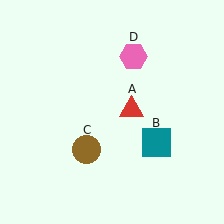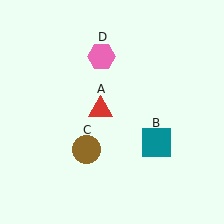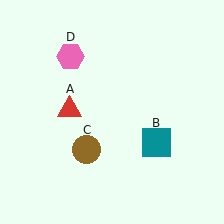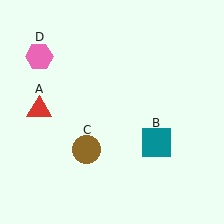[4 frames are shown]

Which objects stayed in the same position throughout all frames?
Teal square (object B) and brown circle (object C) remained stationary.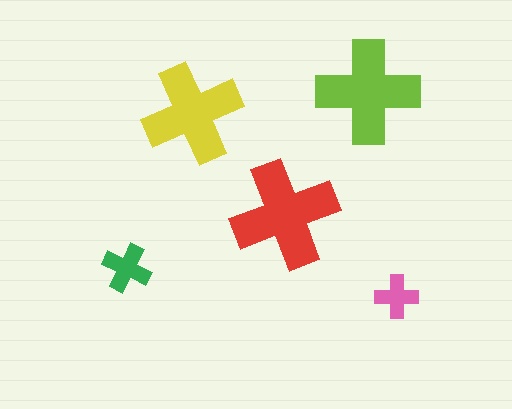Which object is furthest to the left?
The green cross is leftmost.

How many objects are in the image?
There are 5 objects in the image.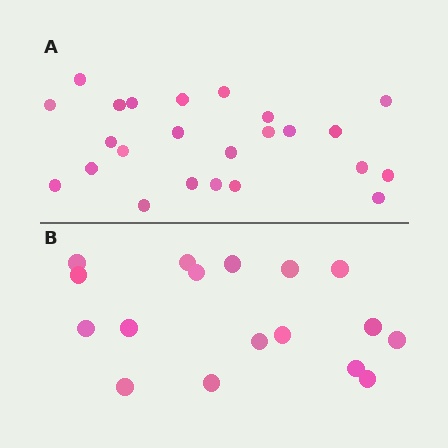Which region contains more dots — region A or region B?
Region A (the top region) has more dots.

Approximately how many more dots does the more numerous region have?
Region A has roughly 8 or so more dots than region B.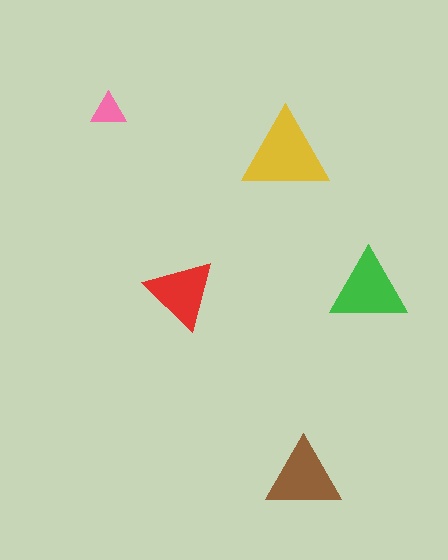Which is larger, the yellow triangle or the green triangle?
The yellow one.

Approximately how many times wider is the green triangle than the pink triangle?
About 2 times wider.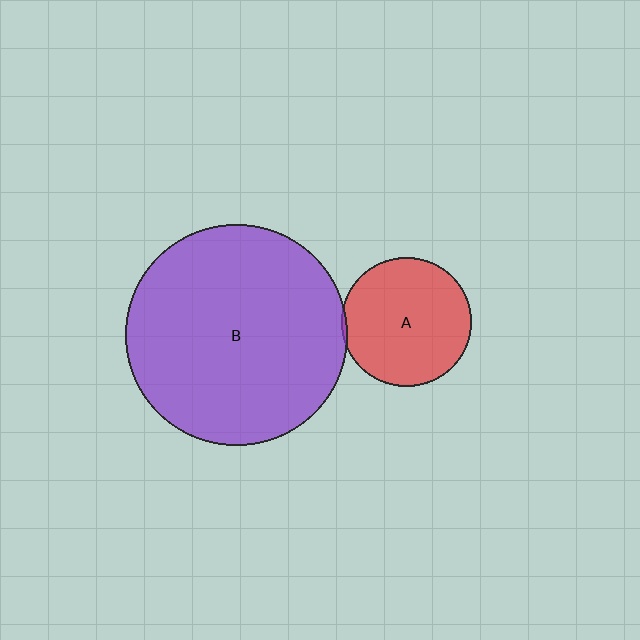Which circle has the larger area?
Circle B (purple).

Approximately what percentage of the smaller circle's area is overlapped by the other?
Approximately 5%.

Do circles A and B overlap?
Yes.